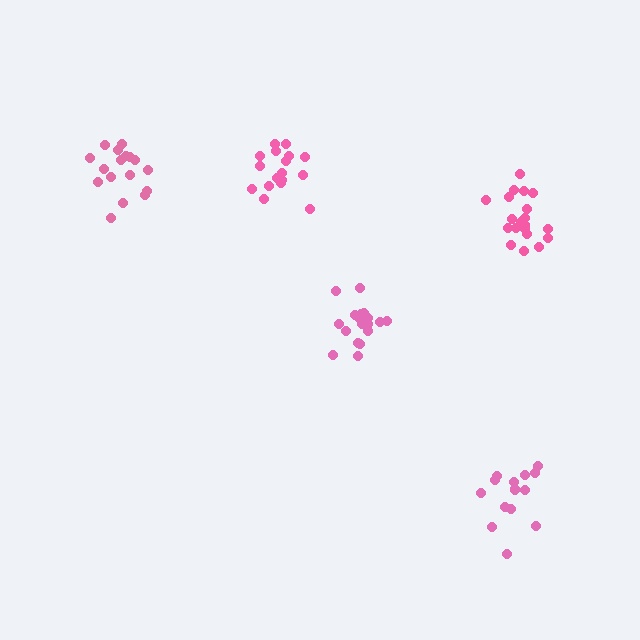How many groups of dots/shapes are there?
There are 5 groups.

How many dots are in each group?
Group 1: 19 dots, Group 2: 15 dots, Group 3: 20 dots, Group 4: 17 dots, Group 5: 17 dots (88 total).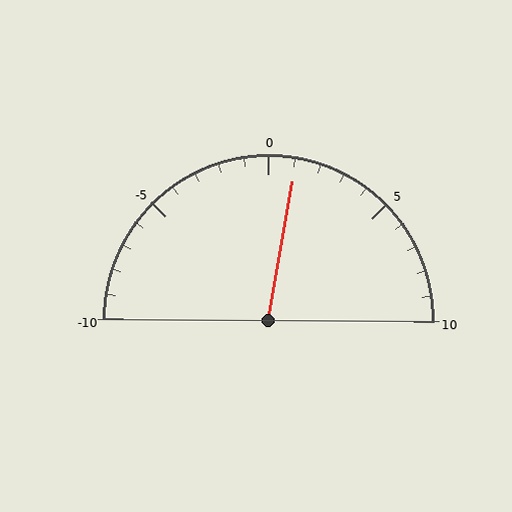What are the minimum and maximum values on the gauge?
The gauge ranges from -10 to 10.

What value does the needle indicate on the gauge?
The needle indicates approximately 1.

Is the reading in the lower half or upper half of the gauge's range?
The reading is in the upper half of the range (-10 to 10).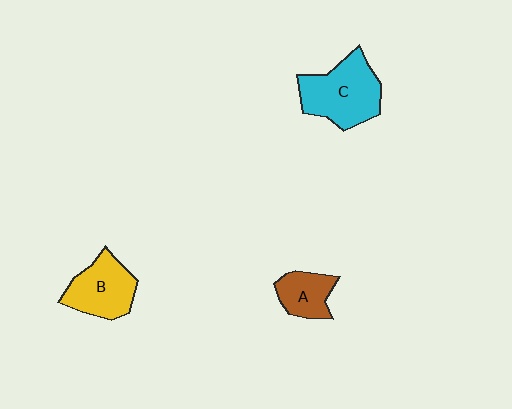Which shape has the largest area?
Shape C (cyan).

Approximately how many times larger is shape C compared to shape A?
Approximately 1.9 times.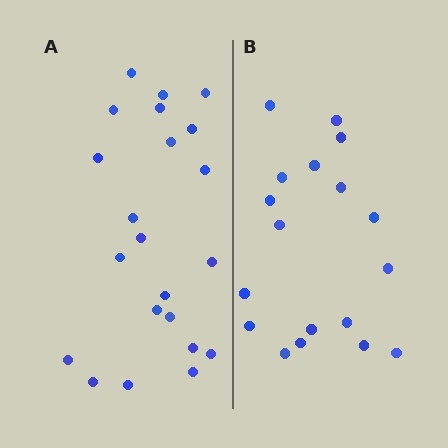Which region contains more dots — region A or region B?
Region A (the left region) has more dots.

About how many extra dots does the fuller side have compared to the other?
Region A has about 4 more dots than region B.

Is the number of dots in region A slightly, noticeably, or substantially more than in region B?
Region A has only slightly more — the two regions are fairly close. The ratio is roughly 1.2 to 1.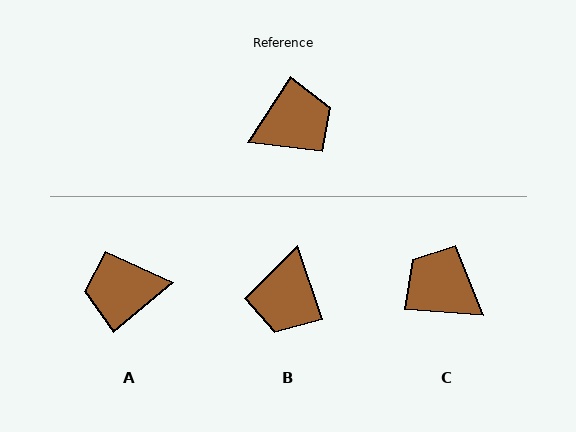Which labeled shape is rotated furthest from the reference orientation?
A, about 162 degrees away.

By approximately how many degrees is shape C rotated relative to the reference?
Approximately 118 degrees counter-clockwise.